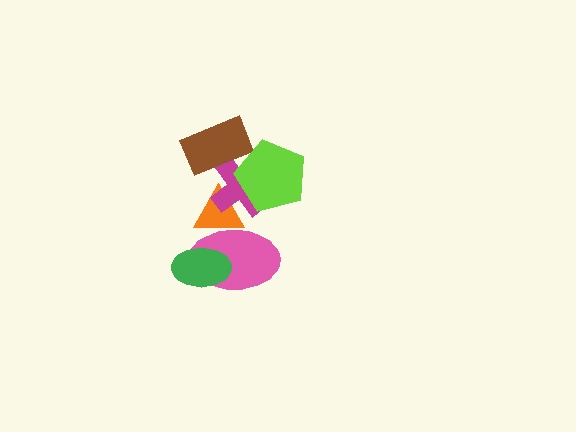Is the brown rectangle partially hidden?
Yes, it is partially covered by another shape.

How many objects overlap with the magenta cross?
3 objects overlap with the magenta cross.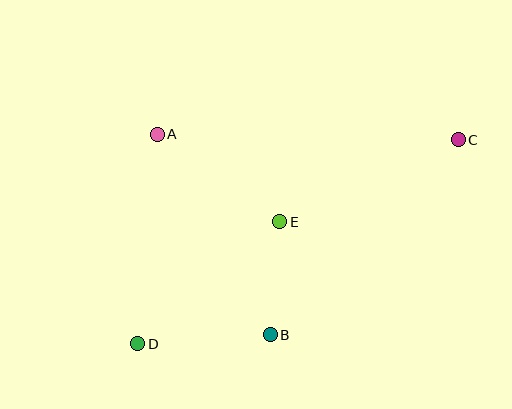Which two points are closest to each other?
Points B and E are closest to each other.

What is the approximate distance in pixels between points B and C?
The distance between B and C is approximately 270 pixels.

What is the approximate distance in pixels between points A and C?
The distance between A and C is approximately 301 pixels.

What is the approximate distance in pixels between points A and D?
The distance between A and D is approximately 210 pixels.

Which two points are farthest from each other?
Points C and D are farthest from each other.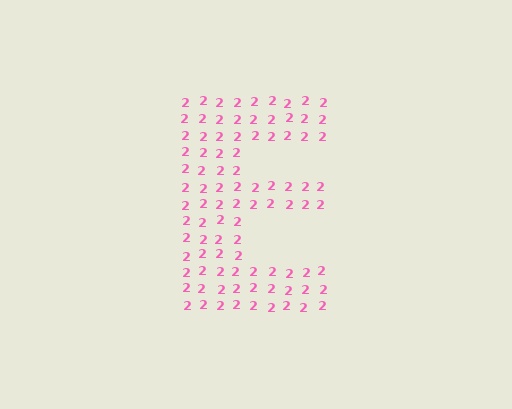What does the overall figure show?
The overall figure shows the letter E.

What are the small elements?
The small elements are digit 2's.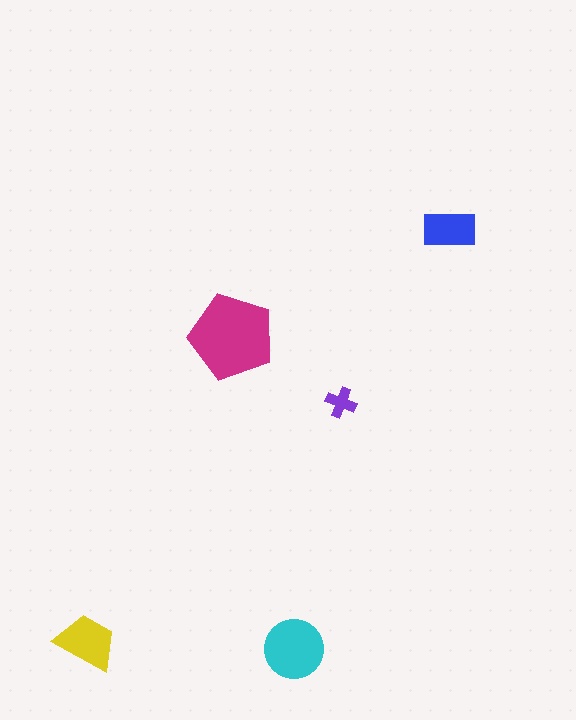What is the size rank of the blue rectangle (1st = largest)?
4th.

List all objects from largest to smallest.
The magenta pentagon, the cyan circle, the yellow trapezoid, the blue rectangle, the purple cross.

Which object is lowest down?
The cyan circle is bottommost.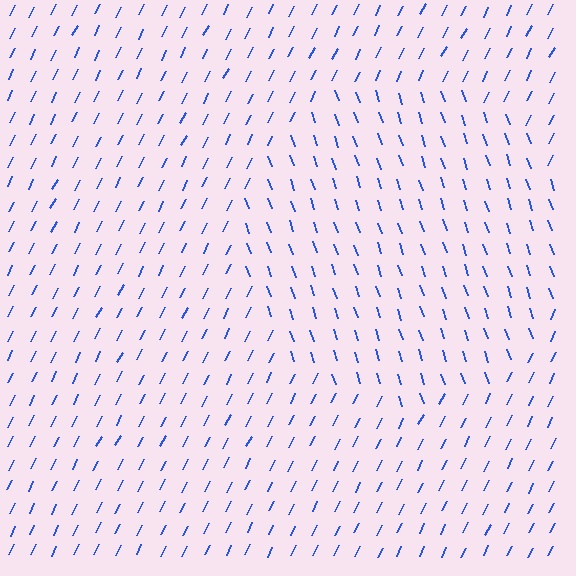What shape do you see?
I see a circle.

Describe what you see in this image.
The image is filled with small blue line segments. A circle region in the image has lines oriented differently from the surrounding lines, creating a visible texture boundary.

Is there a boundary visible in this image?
Yes, there is a texture boundary formed by a change in line orientation.